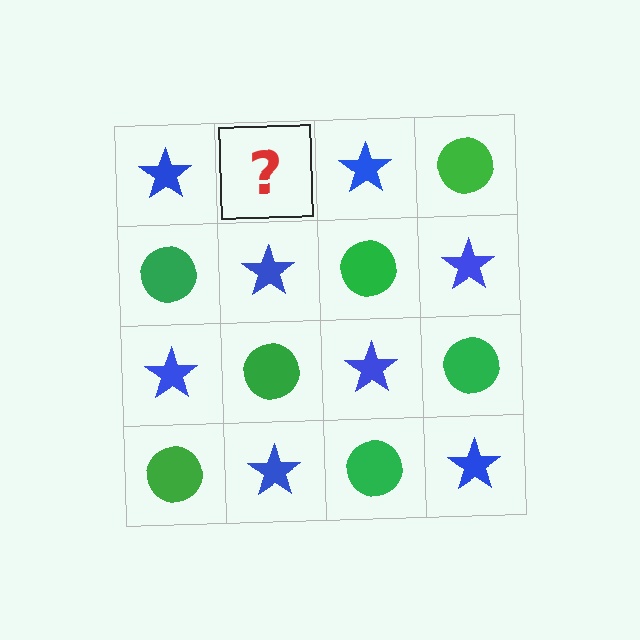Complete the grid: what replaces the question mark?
The question mark should be replaced with a green circle.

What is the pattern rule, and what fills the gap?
The rule is that it alternates blue star and green circle in a checkerboard pattern. The gap should be filled with a green circle.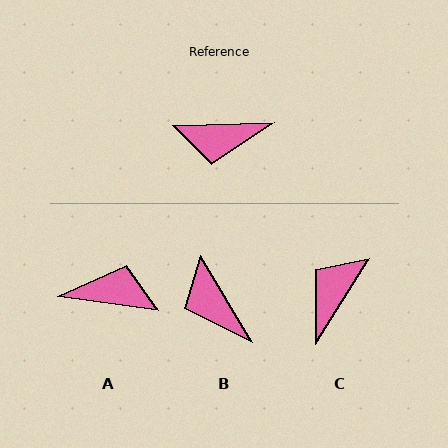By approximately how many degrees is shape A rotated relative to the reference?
Approximately 170 degrees counter-clockwise.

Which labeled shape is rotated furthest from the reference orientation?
A, about 170 degrees away.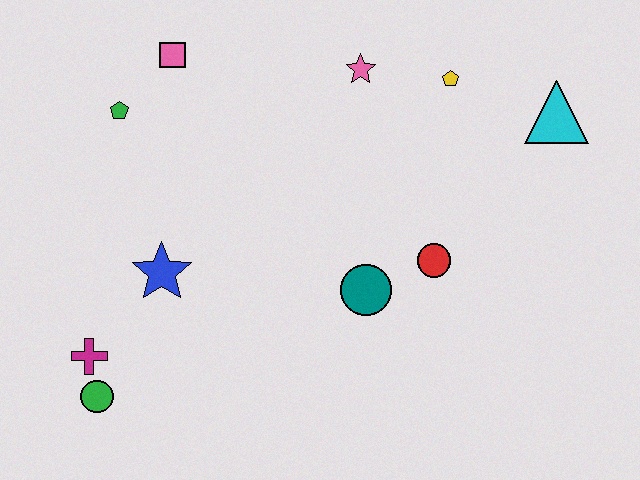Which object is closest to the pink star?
The yellow pentagon is closest to the pink star.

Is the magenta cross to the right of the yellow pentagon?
No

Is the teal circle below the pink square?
Yes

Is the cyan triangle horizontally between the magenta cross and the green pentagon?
No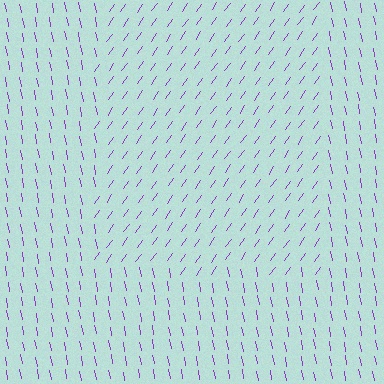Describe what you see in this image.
The image is filled with small purple line segments. A rectangle region in the image has lines oriented differently from the surrounding lines, creating a visible texture boundary.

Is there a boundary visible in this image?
Yes, there is a texture boundary formed by a change in line orientation.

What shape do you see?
I see a rectangle.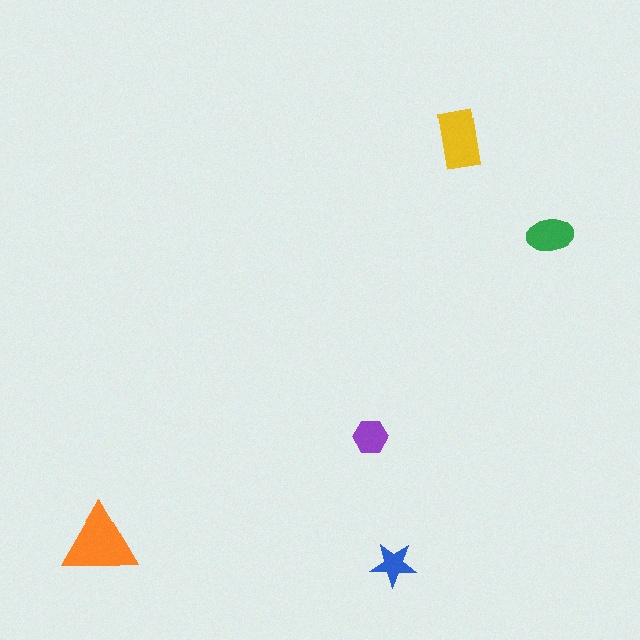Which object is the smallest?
The blue star.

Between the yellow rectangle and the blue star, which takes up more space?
The yellow rectangle.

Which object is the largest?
The orange triangle.